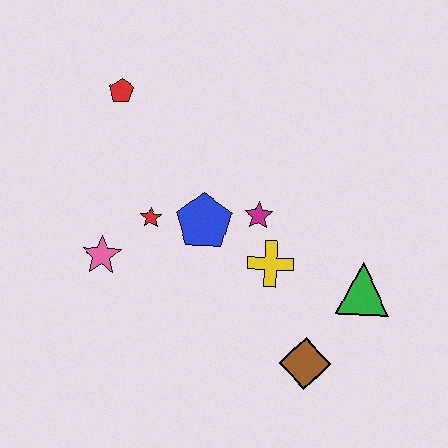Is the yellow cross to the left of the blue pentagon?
No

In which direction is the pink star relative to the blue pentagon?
The pink star is to the left of the blue pentagon.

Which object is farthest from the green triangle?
The red pentagon is farthest from the green triangle.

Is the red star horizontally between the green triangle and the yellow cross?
No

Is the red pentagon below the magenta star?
No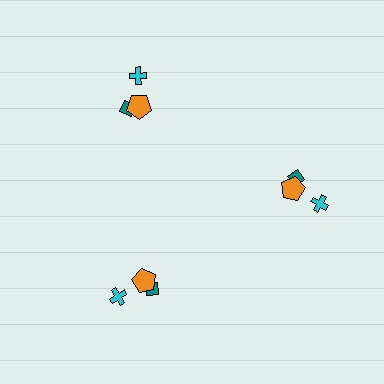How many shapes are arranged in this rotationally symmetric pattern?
There are 9 shapes, arranged in 3 groups of 3.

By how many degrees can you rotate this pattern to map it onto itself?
The pattern maps onto itself every 120 degrees of rotation.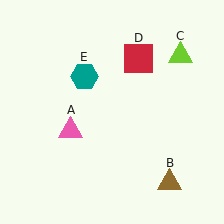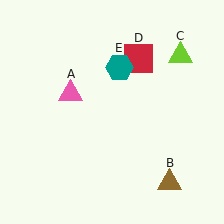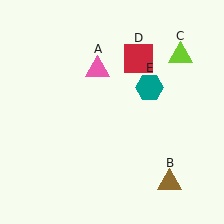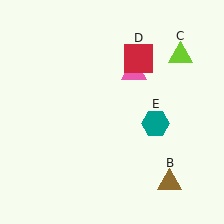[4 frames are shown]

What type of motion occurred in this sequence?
The pink triangle (object A), teal hexagon (object E) rotated clockwise around the center of the scene.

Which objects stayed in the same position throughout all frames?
Brown triangle (object B) and lime triangle (object C) and red square (object D) remained stationary.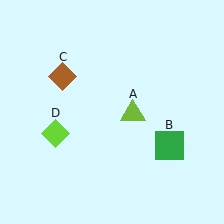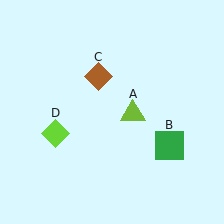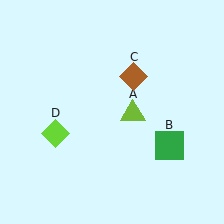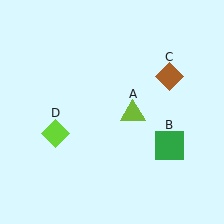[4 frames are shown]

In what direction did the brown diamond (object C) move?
The brown diamond (object C) moved right.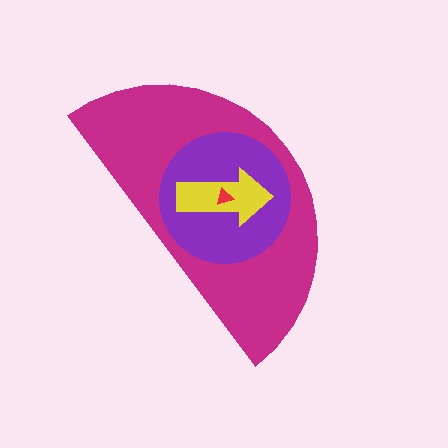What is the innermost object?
The red triangle.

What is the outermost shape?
The magenta semicircle.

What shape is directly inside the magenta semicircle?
The purple circle.